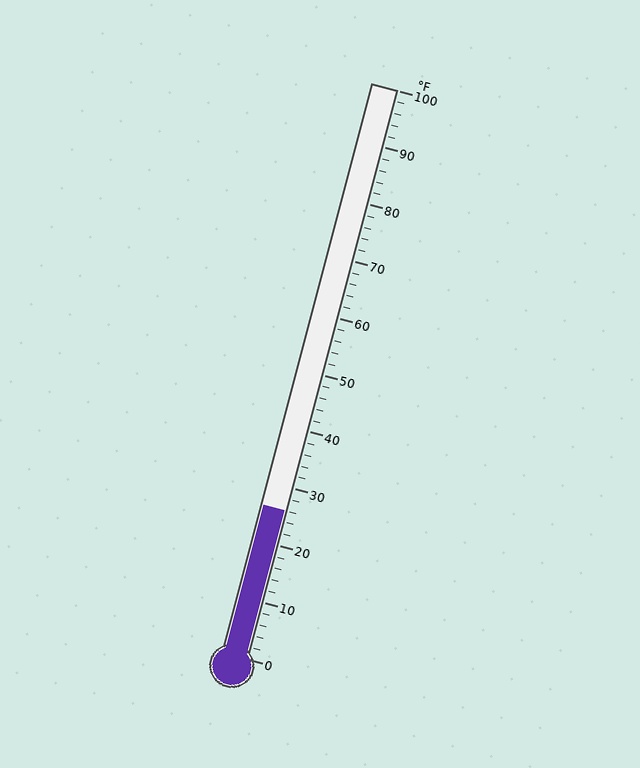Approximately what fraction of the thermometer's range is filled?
The thermometer is filled to approximately 25% of its range.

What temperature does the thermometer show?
The thermometer shows approximately 26°F.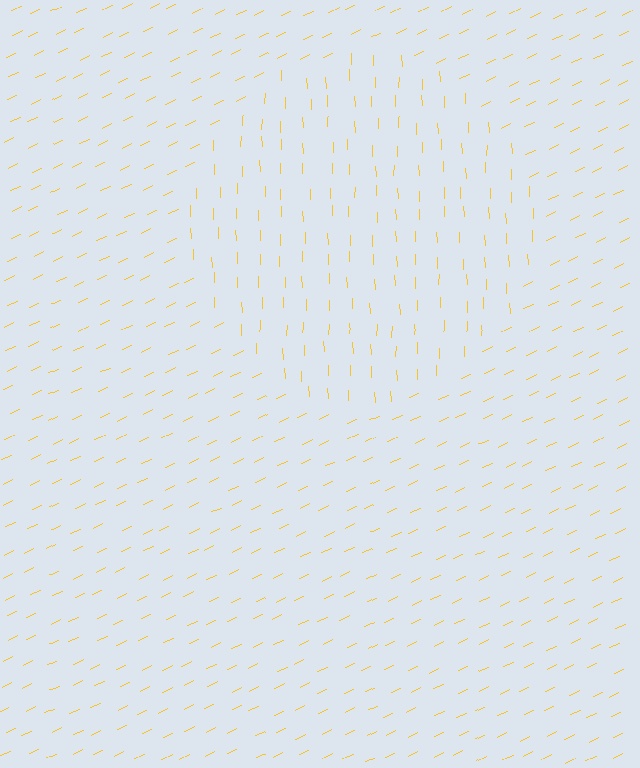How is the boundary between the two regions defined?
The boundary is defined purely by a change in line orientation (approximately 66 degrees difference). All lines are the same color and thickness.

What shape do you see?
I see a circle.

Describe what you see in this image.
The image is filled with small yellow line segments. A circle region in the image has lines oriented differently from the surrounding lines, creating a visible texture boundary.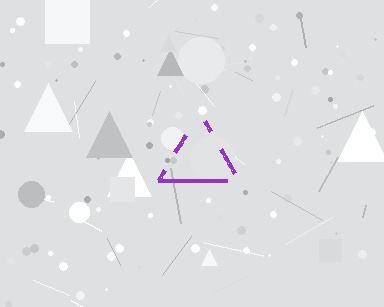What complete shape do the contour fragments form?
The contour fragments form a triangle.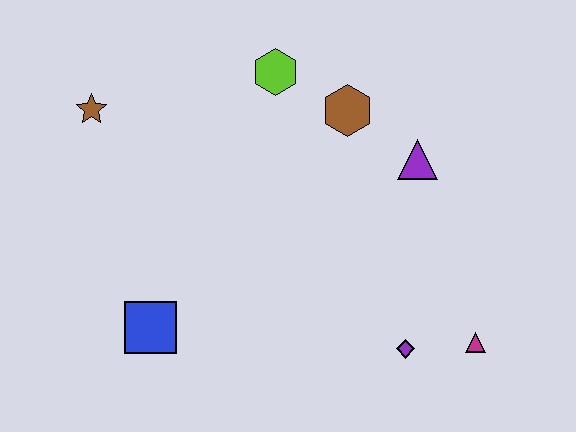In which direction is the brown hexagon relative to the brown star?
The brown hexagon is to the right of the brown star.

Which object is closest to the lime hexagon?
The brown hexagon is closest to the lime hexagon.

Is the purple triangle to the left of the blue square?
No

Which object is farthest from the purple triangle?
The brown star is farthest from the purple triangle.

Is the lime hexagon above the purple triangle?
Yes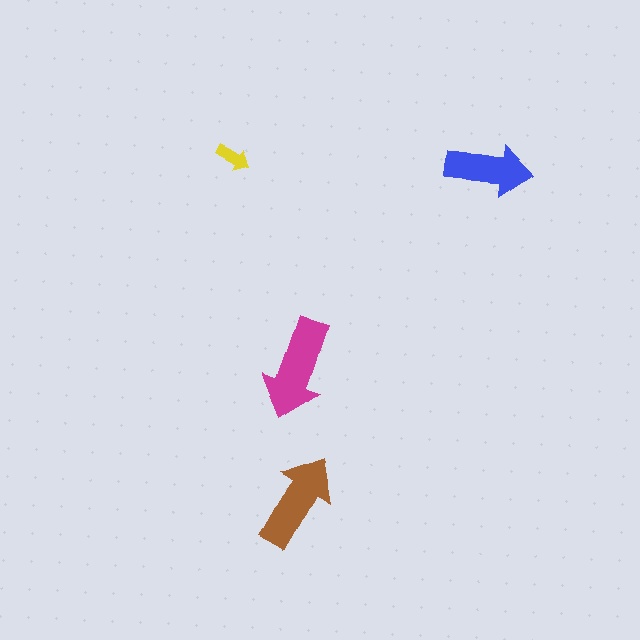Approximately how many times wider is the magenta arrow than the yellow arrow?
About 3 times wider.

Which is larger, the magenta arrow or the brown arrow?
The magenta one.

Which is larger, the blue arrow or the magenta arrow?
The magenta one.